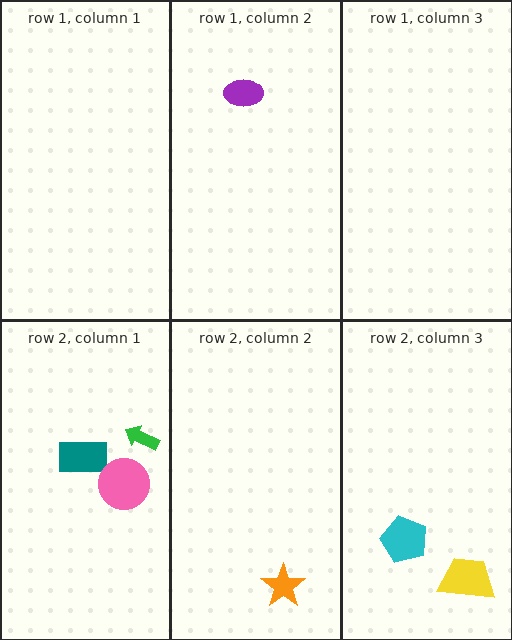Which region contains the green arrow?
The row 2, column 1 region.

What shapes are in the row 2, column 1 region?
The teal rectangle, the green arrow, the pink circle.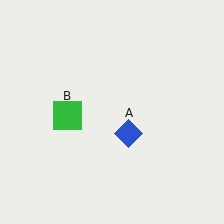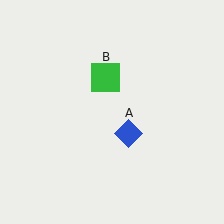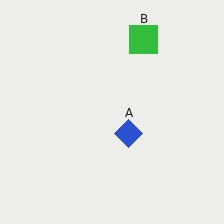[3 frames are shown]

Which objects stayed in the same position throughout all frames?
Blue diamond (object A) remained stationary.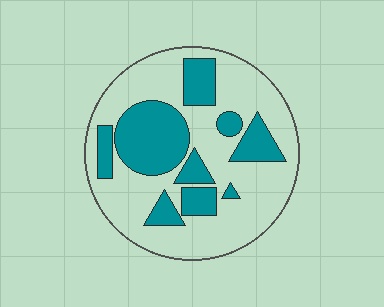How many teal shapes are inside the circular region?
9.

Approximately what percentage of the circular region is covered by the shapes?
Approximately 35%.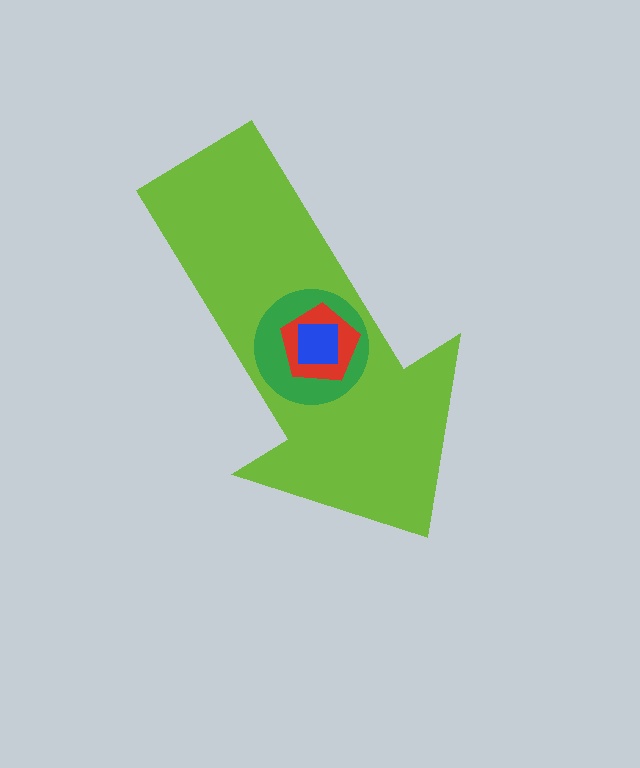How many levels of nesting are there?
4.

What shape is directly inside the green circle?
The red pentagon.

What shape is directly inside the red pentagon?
The blue square.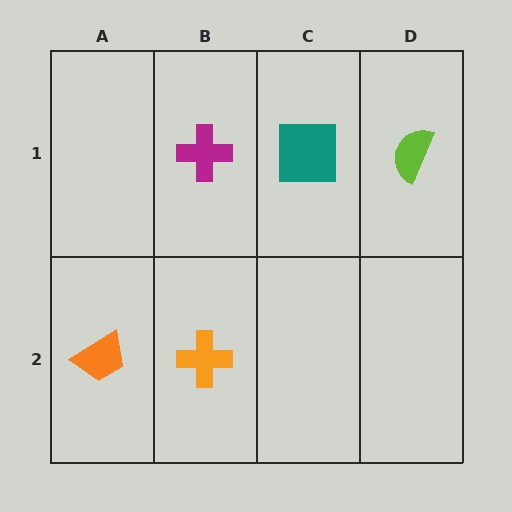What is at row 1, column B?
A magenta cross.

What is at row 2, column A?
An orange trapezoid.